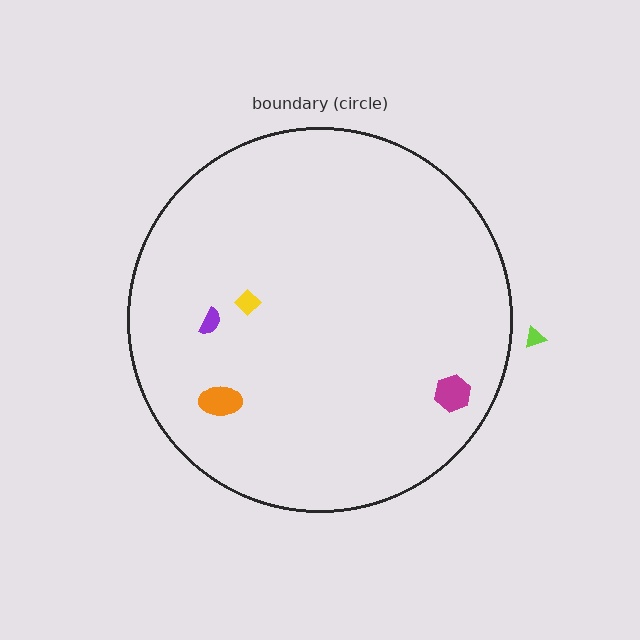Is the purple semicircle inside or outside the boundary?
Inside.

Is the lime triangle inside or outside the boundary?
Outside.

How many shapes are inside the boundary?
4 inside, 1 outside.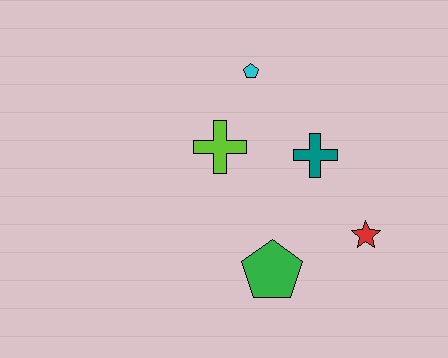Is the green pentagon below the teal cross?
Yes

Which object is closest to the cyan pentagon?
The lime cross is closest to the cyan pentagon.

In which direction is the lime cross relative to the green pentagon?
The lime cross is above the green pentagon.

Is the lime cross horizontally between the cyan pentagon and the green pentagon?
No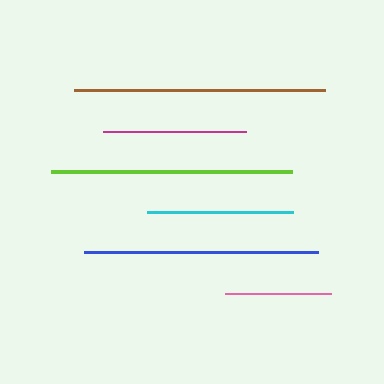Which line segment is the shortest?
The pink line is the shortest at approximately 106 pixels.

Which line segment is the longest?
The brown line is the longest at approximately 252 pixels.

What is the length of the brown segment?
The brown segment is approximately 252 pixels long.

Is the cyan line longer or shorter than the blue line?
The blue line is longer than the cyan line.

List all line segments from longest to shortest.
From longest to shortest: brown, lime, blue, cyan, magenta, pink.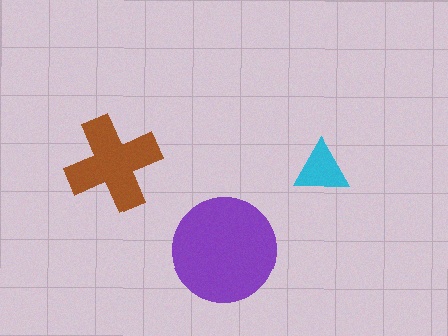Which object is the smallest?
The cyan triangle.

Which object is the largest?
The purple circle.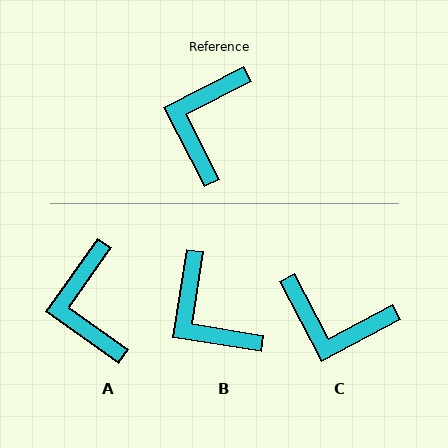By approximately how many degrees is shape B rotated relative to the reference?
Approximately 54 degrees counter-clockwise.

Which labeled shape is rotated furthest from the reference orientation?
C, about 91 degrees away.